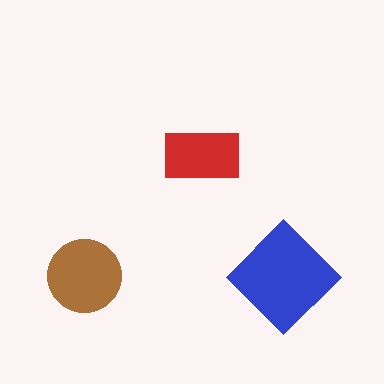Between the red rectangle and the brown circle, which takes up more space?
The brown circle.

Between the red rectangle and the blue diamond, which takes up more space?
The blue diamond.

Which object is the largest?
The blue diamond.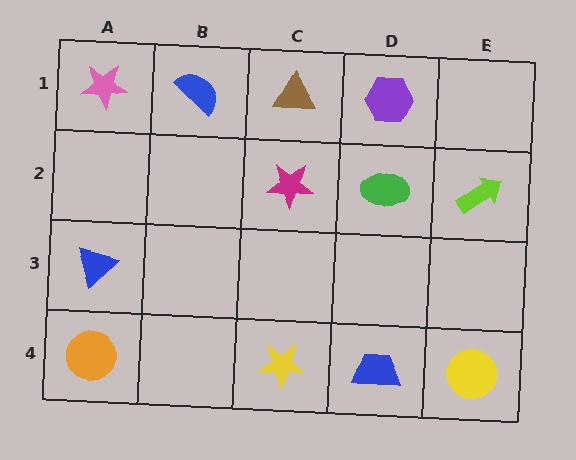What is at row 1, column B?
A blue semicircle.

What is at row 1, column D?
A purple hexagon.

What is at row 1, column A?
A pink star.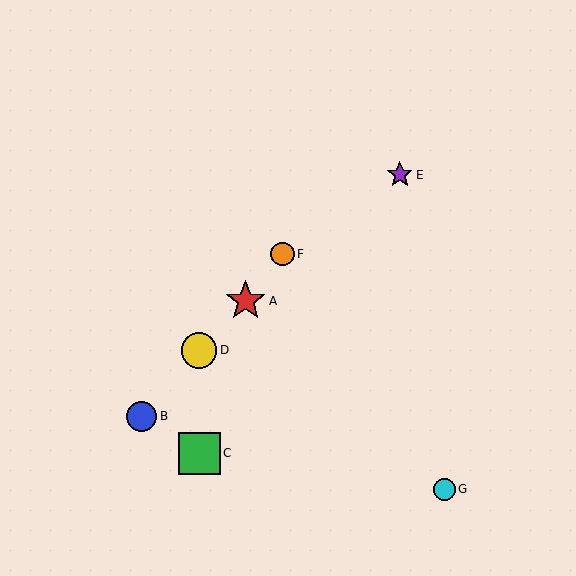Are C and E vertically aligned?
No, C is at x≈199 and E is at x≈400.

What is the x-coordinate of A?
Object A is at x≈246.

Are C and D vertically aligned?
Yes, both are at x≈199.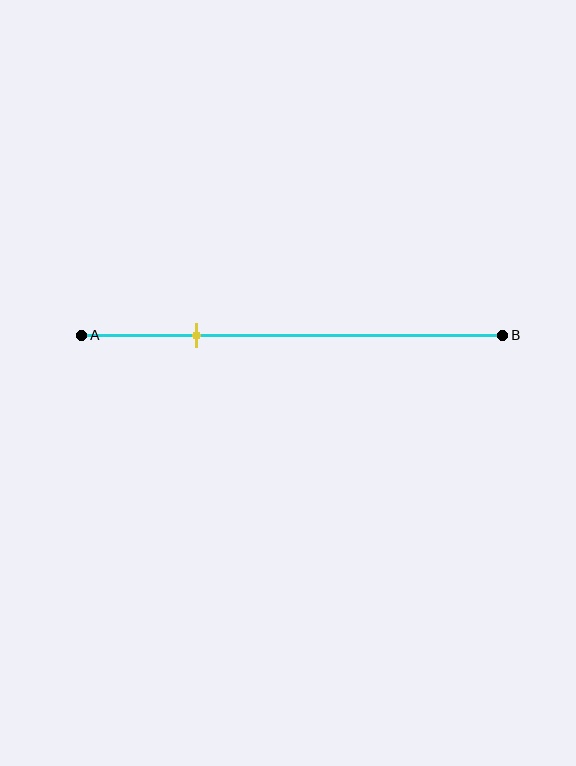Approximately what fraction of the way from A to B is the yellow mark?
The yellow mark is approximately 25% of the way from A to B.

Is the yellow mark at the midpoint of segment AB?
No, the mark is at about 25% from A, not at the 50% midpoint.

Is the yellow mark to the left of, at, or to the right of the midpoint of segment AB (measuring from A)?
The yellow mark is to the left of the midpoint of segment AB.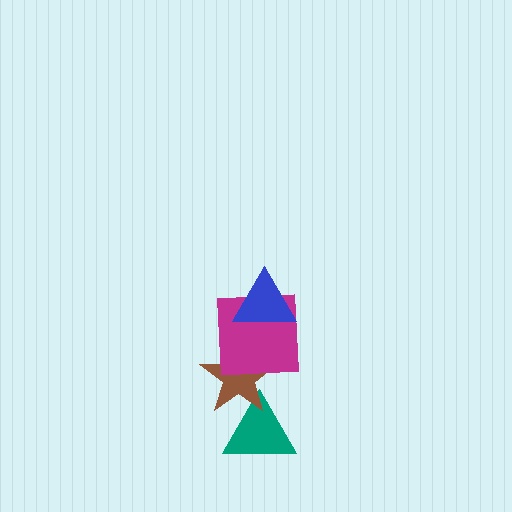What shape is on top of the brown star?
The magenta square is on top of the brown star.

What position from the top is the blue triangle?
The blue triangle is 1st from the top.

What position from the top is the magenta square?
The magenta square is 2nd from the top.